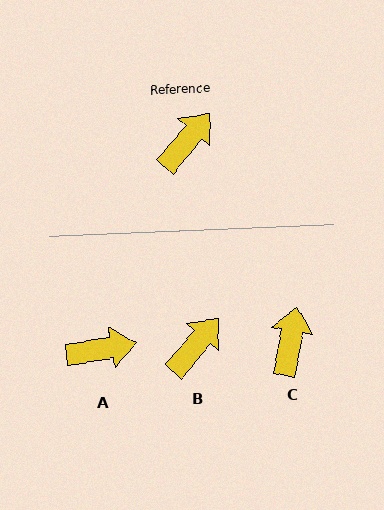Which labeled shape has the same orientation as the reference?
B.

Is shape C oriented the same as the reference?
No, it is off by about 29 degrees.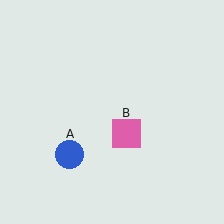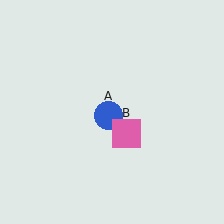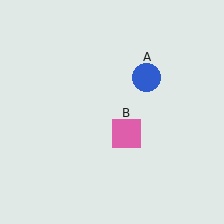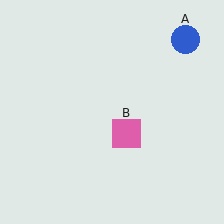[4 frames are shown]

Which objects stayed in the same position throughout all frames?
Pink square (object B) remained stationary.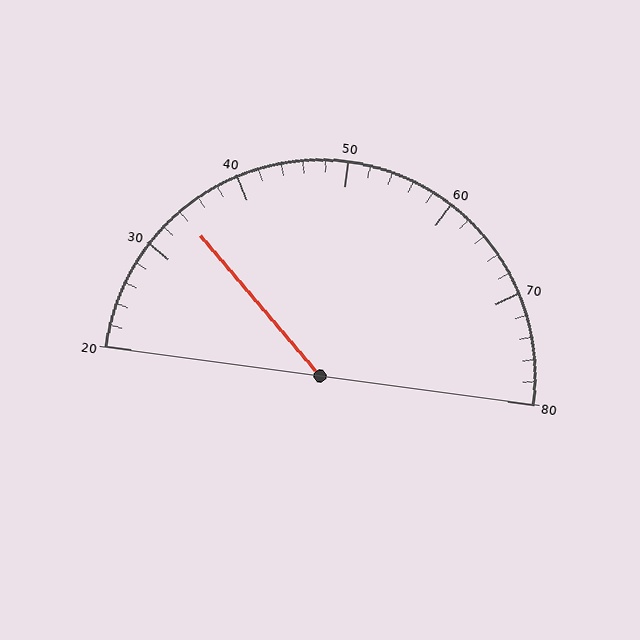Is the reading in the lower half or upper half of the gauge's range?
The reading is in the lower half of the range (20 to 80).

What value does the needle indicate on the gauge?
The needle indicates approximately 34.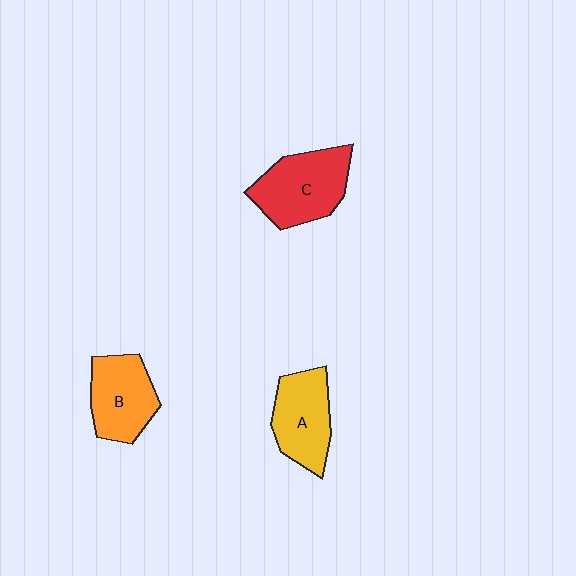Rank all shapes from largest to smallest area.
From largest to smallest: C (red), A (yellow), B (orange).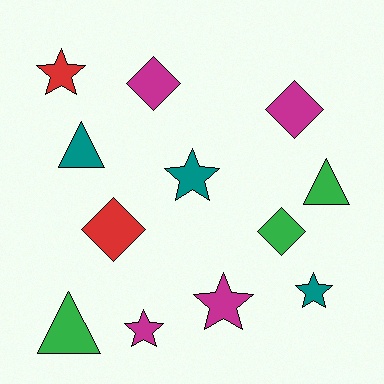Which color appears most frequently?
Magenta, with 4 objects.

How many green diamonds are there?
There is 1 green diamond.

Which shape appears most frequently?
Star, with 5 objects.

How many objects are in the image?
There are 12 objects.